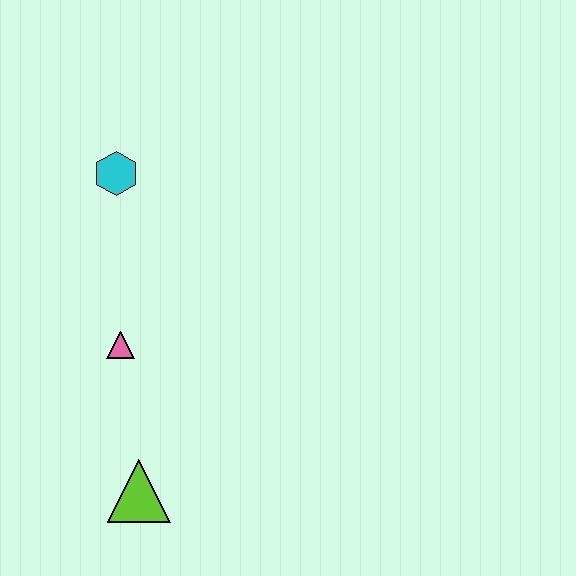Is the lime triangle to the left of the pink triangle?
No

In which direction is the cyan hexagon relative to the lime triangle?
The cyan hexagon is above the lime triangle.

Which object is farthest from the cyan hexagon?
The lime triangle is farthest from the cyan hexagon.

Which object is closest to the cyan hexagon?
The pink triangle is closest to the cyan hexagon.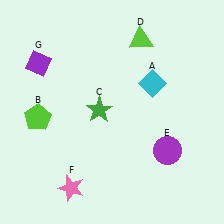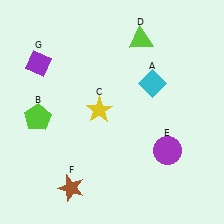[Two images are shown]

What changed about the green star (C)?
In Image 1, C is green. In Image 2, it changed to yellow.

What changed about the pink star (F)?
In Image 1, F is pink. In Image 2, it changed to brown.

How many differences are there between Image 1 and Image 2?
There are 2 differences between the two images.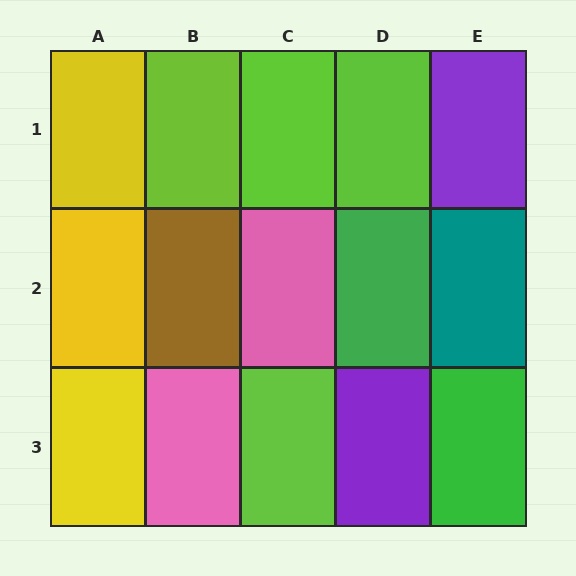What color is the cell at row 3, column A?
Yellow.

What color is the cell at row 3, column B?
Pink.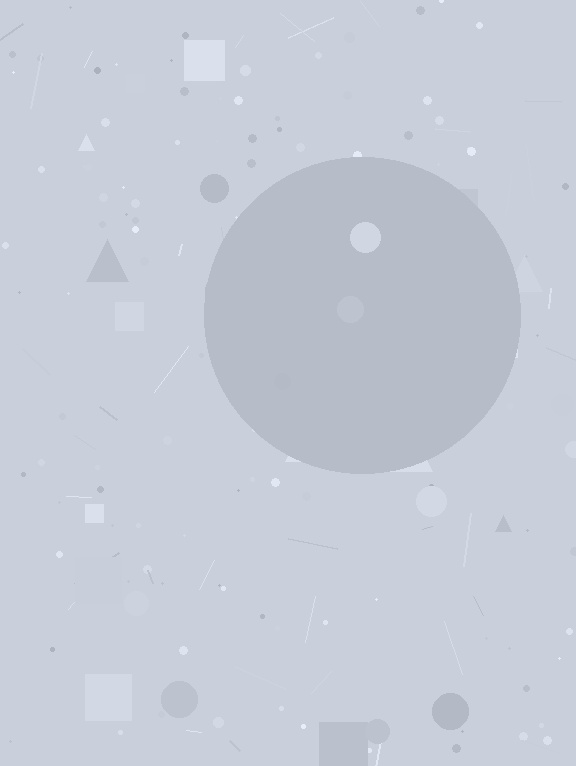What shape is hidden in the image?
A circle is hidden in the image.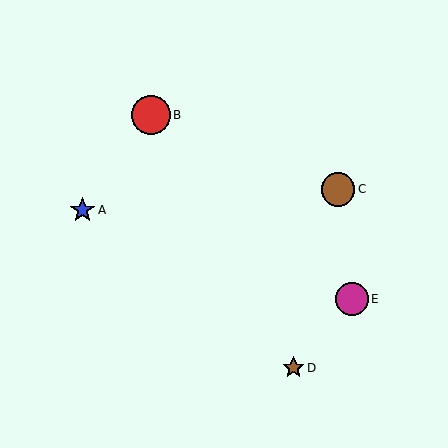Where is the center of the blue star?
The center of the blue star is at (82, 210).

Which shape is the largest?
The red circle (labeled B) is the largest.